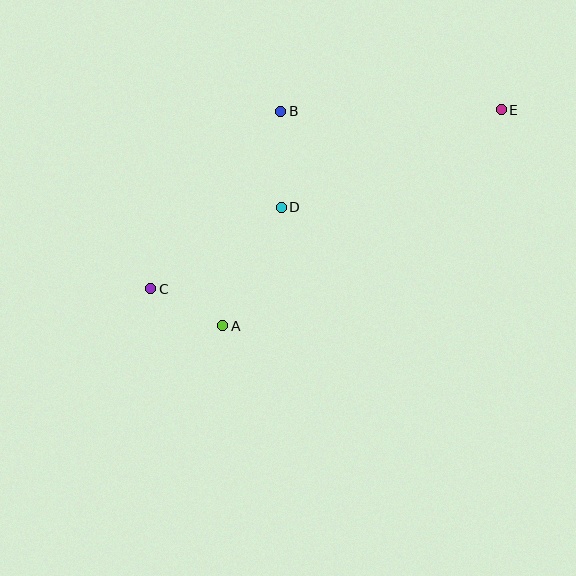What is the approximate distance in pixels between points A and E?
The distance between A and E is approximately 352 pixels.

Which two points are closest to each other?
Points A and C are closest to each other.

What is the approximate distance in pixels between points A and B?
The distance between A and B is approximately 222 pixels.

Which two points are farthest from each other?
Points C and E are farthest from each other.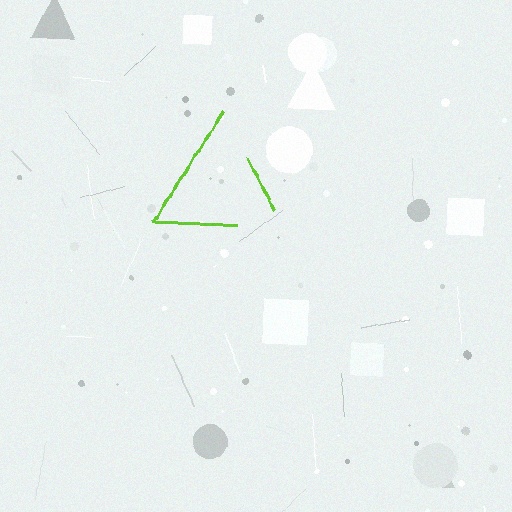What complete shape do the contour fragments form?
The contour fragments form a triangle.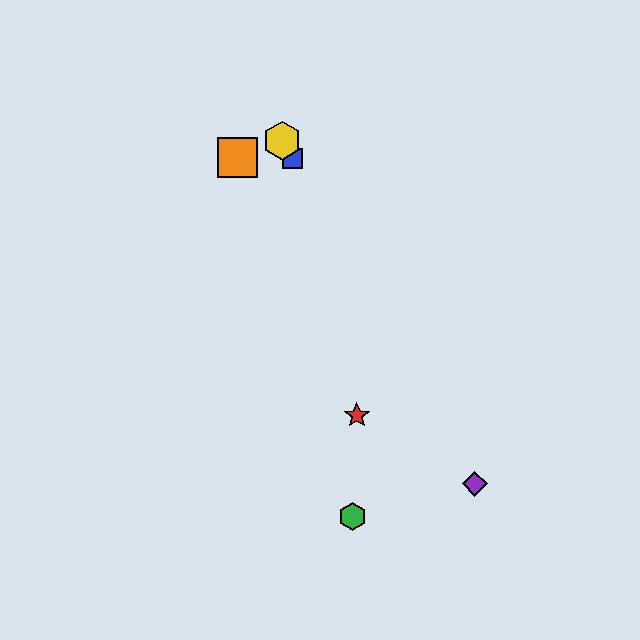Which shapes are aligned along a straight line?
The blue square, the yellow hexagon, the purple diamond are aligned along a straight line.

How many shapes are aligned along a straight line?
3 shapes (the blue square, the yellow hexagon, the purple diamond) are aligned along a straight line.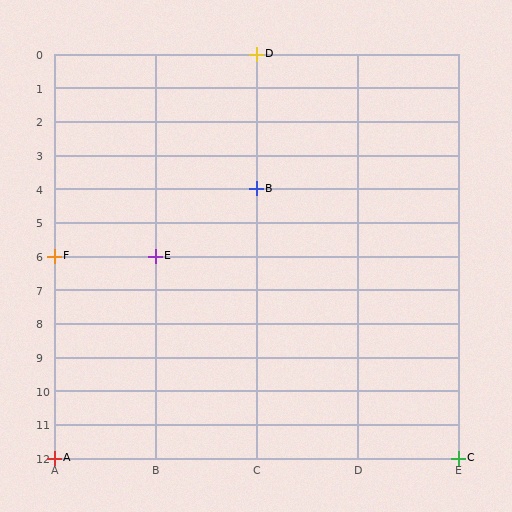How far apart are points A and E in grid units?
Points A and E are 1 column and 6 rows apart (about 6.1 grid units diagonally).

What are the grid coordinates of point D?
Point D is at grid coordinates (C, 0).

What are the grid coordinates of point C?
Point C is at grid coordinates (E, 12).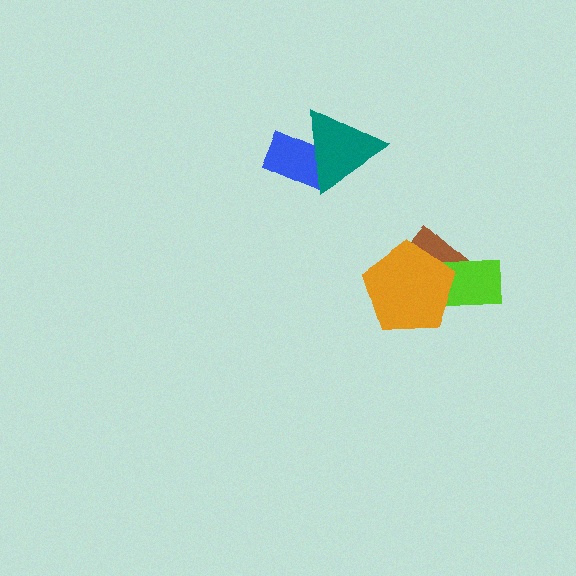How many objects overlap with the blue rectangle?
1 object overlaps with the blue rectangle.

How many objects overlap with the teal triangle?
1 object overlaps with the teal triangle.